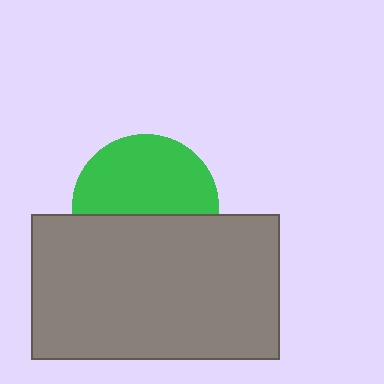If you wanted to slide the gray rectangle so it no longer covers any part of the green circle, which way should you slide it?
Slide it down — that is the most direct way to separate the two shapes.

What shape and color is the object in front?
The object in front is a gray rectangle.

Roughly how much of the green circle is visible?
About half of it is visible (roughly 56%).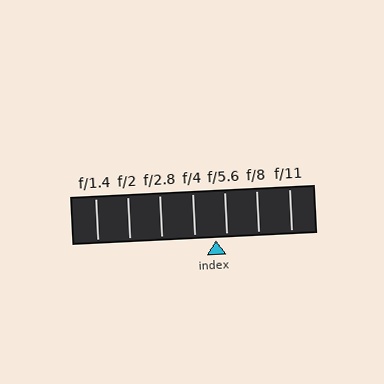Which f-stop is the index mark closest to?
The index mark is closest to f/5.6.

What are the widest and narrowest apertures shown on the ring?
The widest aperture shown is f/1.4 and the narrowest is f/11.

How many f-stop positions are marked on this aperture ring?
There are 7 f-stop positions marked.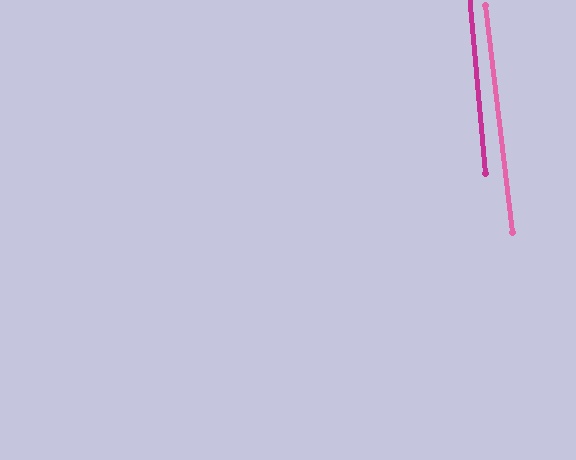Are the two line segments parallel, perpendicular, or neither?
Parallel — their directions differ by only 1.7°.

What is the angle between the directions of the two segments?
Approximately 2 degrees.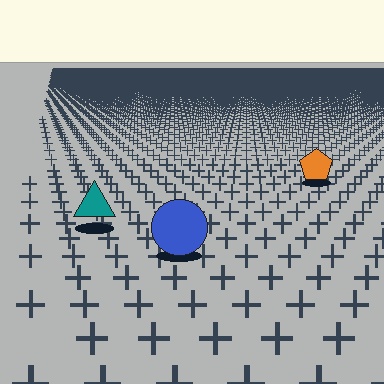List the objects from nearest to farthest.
From nearest to farthest: the blue circle, the teal triangle, the orange pentagon.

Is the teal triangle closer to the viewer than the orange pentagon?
Yes. The teal triangle is closer — you can tell from the texture gradient: the ground texture is coarser near it.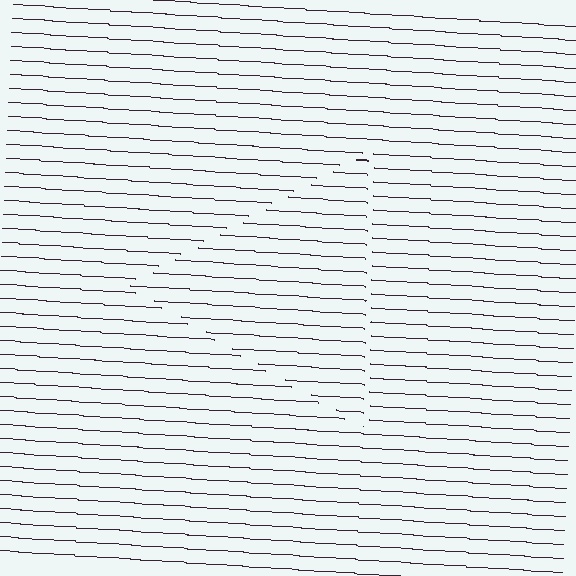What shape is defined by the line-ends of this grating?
An illusory triangle. The interior of the shape contains the same grating, shifted by half a period — the contour is defined by the phase discontinuity where line-ends from the inner and outer gratings abut.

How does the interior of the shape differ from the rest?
The interior of the shape contains the same grating, shifted by half a period — the contour is defined by the phase discontinuity where line-ends from the inner and outer gratings abut.